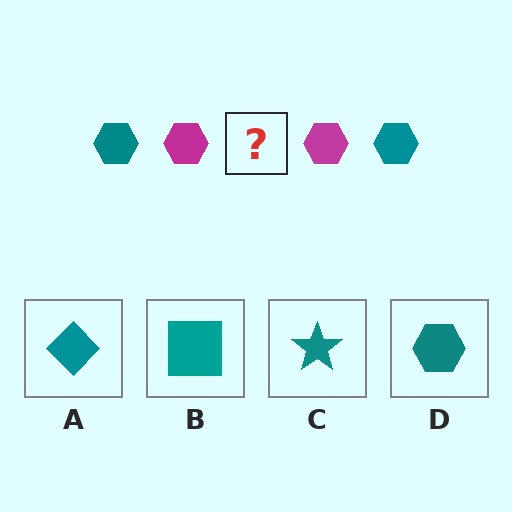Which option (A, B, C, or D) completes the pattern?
D.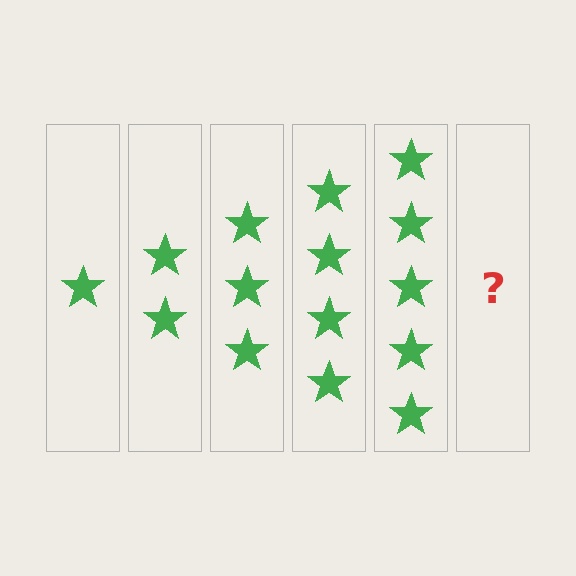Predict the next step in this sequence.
The next step is 6 stars.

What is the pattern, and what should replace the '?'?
The pattern is that each step adds one more star. The '?' should be 6 stars.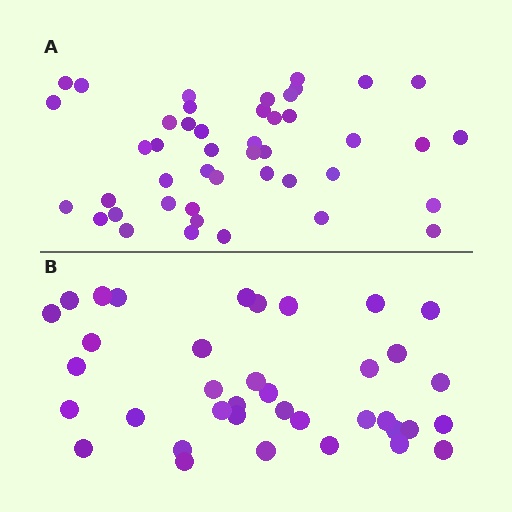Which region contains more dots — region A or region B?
Region A (the top region) has more dots.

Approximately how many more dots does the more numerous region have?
Region A has roughly 8 or so more dots than region B.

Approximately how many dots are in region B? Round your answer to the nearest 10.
About 40 dots. (The exact count is 37, which rounds to 40.)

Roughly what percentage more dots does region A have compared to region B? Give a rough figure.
About 20% more.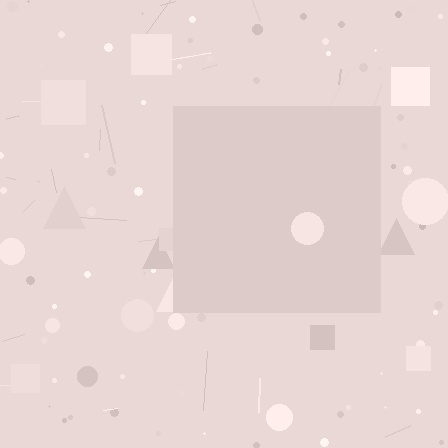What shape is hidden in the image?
A square is hidden in the image.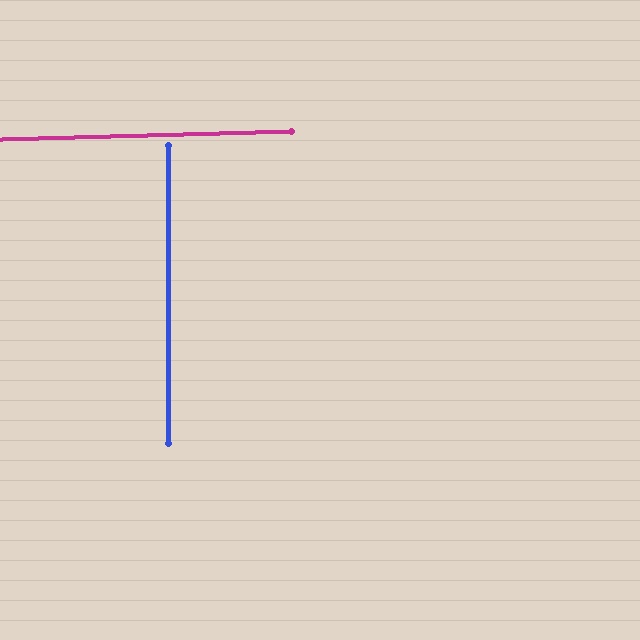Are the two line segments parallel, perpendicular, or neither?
Perpendicular — they meet at approximately 89°.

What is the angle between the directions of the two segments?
Approximately 89 degrees.